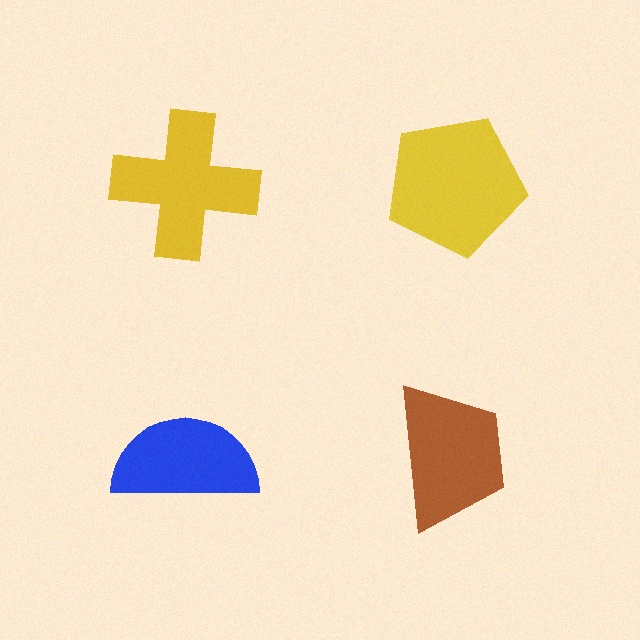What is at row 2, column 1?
A blue semicircle.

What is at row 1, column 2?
A yellow pentagon.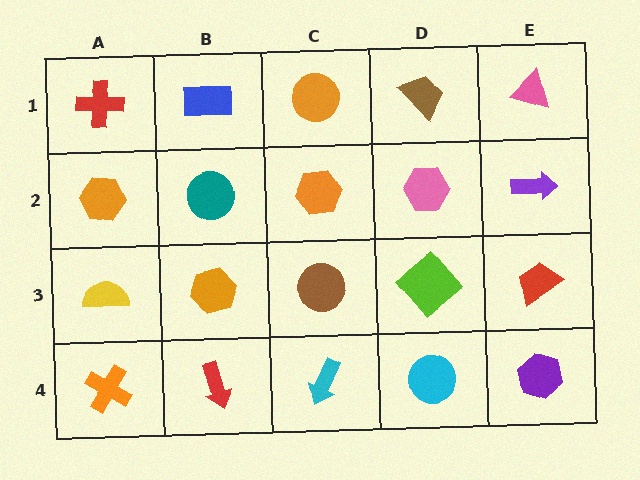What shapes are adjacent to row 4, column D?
A lime diamond (row 3, column D), a cyan arrow (row 4, column C), a purple hexagon (row 4, column E).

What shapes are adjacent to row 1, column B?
A teal circle (row 2, column B), a red cross (row 1, column A), an orange circle (row 1, column C).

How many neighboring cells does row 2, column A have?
3.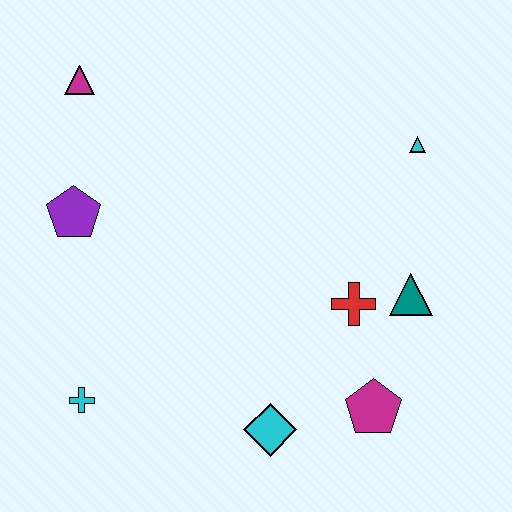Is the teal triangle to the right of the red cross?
Yes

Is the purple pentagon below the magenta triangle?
Yes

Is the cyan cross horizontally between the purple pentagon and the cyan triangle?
Yes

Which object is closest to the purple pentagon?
The magenta triangle is closest to the purple pentagon.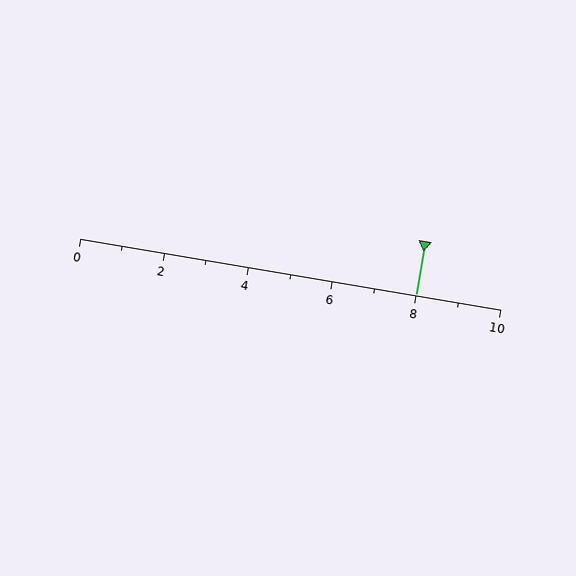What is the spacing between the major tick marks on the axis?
The major ticks are spaced 2 apart.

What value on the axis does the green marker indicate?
The marker indicates approximately 8.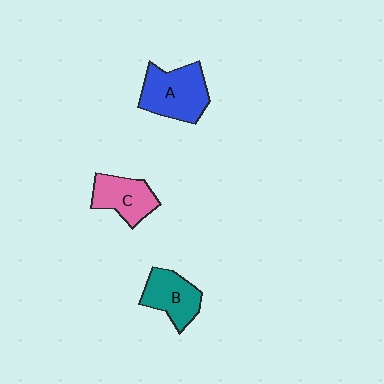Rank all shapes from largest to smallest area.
From largest to smallest: A (blue), B (teal), C (pink).